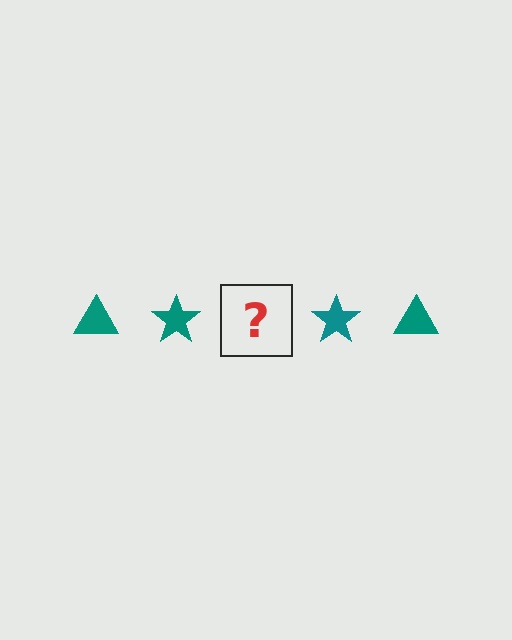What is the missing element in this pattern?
The missing element is a teal triangle.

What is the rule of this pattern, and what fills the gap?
The rule is that the pattern cycles through triangle, star shapes in teal. The gap should be filled with a teal triangle.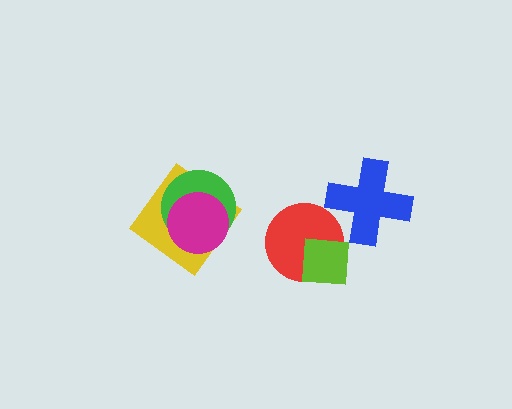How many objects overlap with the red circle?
1 object overlaps with the red circle.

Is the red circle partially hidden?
Yes, it is partially covered by another shape.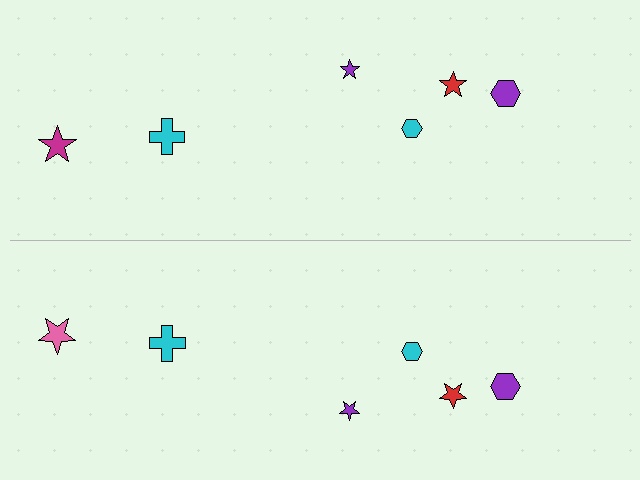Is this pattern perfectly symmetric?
No, the pattern is not perfectly symmetric. The pink star on the bottom side breaks the symmetry — its mirror counterpart is magenta.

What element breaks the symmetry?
The pink star on the bottom side breaks the symmetry — its mirror counterpart is magenta.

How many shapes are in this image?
There are 12 shapes in this image.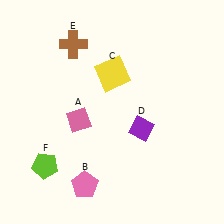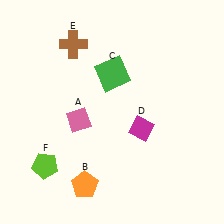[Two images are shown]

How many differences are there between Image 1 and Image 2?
There are 3 differences between the two images.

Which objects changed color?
B changed from pink to orange. C changed from yellow to green. D changed from purple to magenta.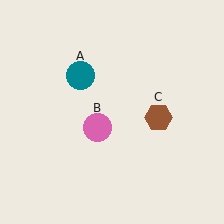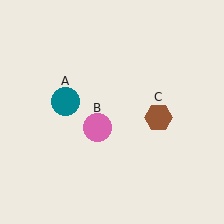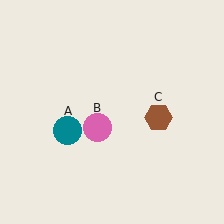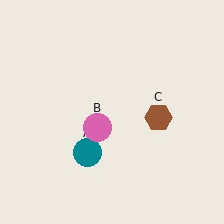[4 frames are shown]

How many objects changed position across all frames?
1 object changed position: teal circle (object A).